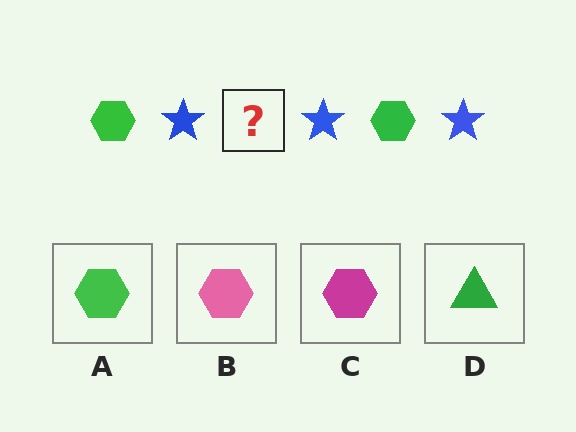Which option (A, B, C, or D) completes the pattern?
A.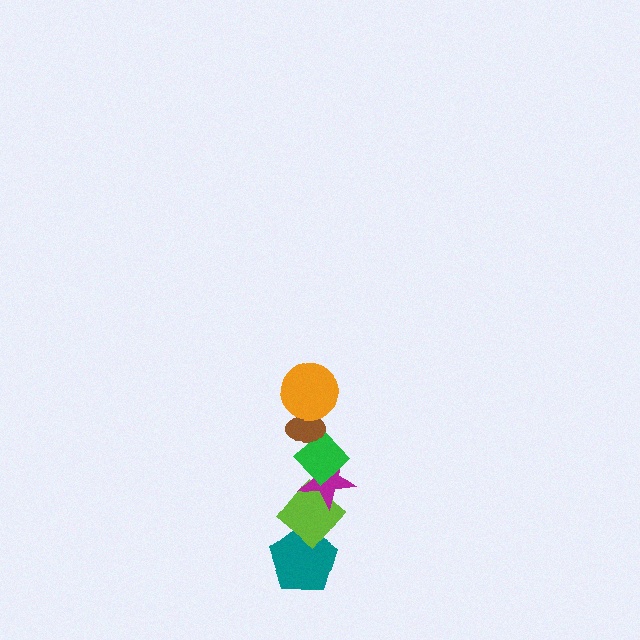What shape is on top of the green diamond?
The brown ellipse is on top of the green diamond.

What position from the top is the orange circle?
The orange circle is 1st from the top.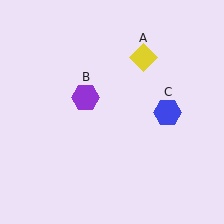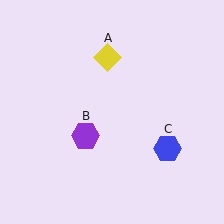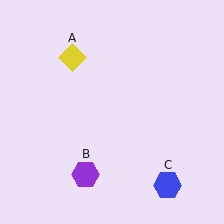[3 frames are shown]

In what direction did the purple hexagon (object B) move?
The purple hexagon (object B) moved down.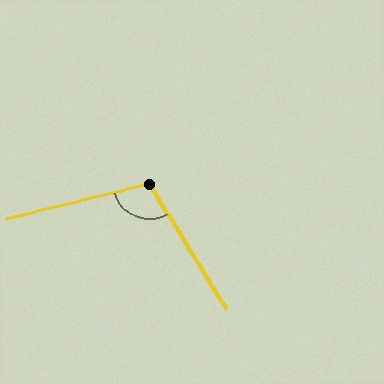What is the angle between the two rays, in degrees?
Approximately 107 degrees.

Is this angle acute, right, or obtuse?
It is obtuse.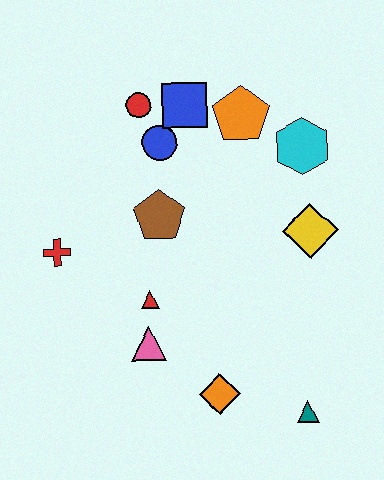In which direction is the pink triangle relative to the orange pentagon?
The pink triangle is below the orange pentagon.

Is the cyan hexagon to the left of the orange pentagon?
No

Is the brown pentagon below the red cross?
No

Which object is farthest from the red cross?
The teal triangle is farthest from the red cross.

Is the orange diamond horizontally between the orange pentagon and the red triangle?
Yes